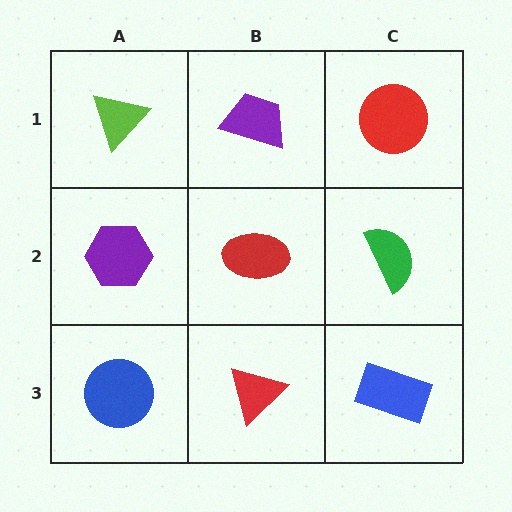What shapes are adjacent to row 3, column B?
A red ellipse (row 2, column B), a blue circle (row 3, column A), a blue rectangle (row 3, column C).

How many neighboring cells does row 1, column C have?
2.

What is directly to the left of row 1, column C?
A purple trapezoid.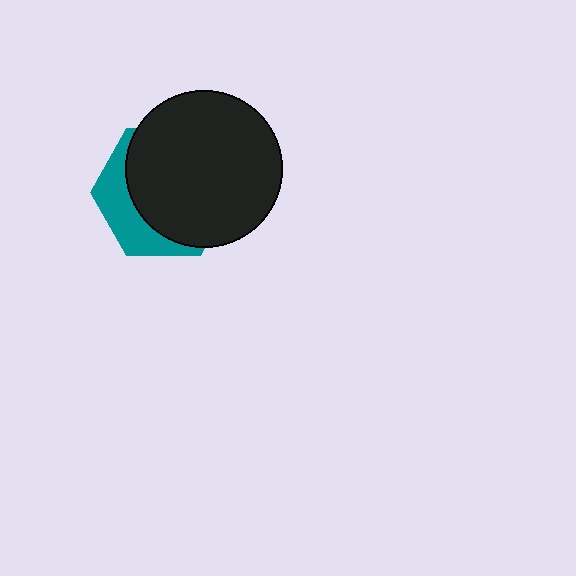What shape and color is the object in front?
The object in front is a black circle.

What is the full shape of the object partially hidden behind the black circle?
The partially hidden object is a teal hexagon.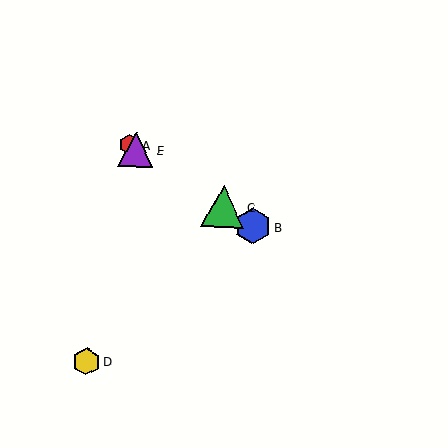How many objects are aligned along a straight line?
4 objects (A, B, C, E) are aligned along a straight line.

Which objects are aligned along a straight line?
Objects A, B, C, E are aligned along a straight line.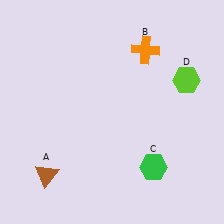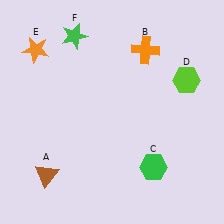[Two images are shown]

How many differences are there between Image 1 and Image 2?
There are 2 differences between the two images.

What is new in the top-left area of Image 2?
An orange star (E) was added in the top-left area of Image 2.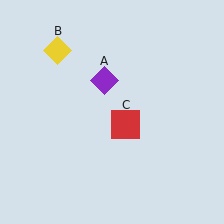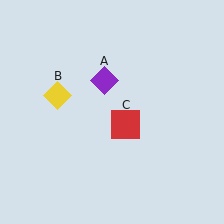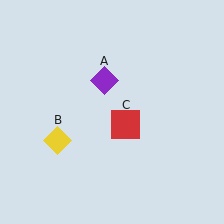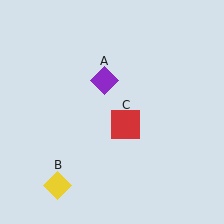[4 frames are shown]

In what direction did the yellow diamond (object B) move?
The yellow diamond (object B) moved down.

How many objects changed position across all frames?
1 object changed position: yellow diamond (object B).